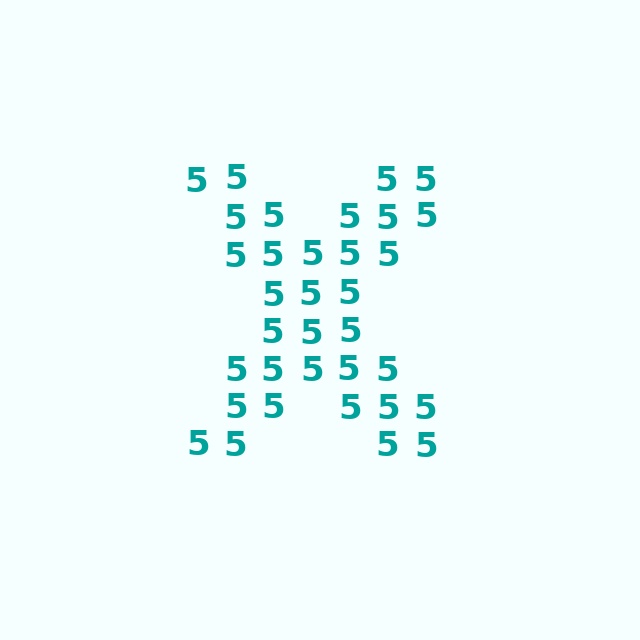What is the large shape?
The large shape is the letter X.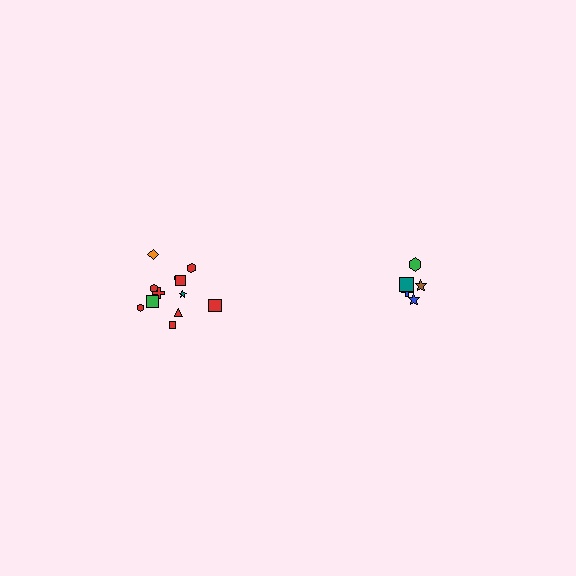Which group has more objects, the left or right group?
The left group.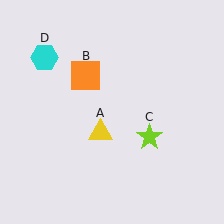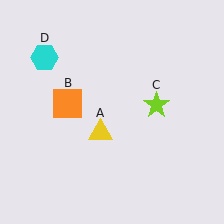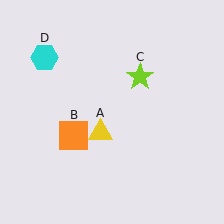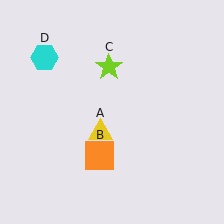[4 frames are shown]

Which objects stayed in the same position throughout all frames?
Yellow triangle (object A) and cyan hexagon (object D) remained stationary.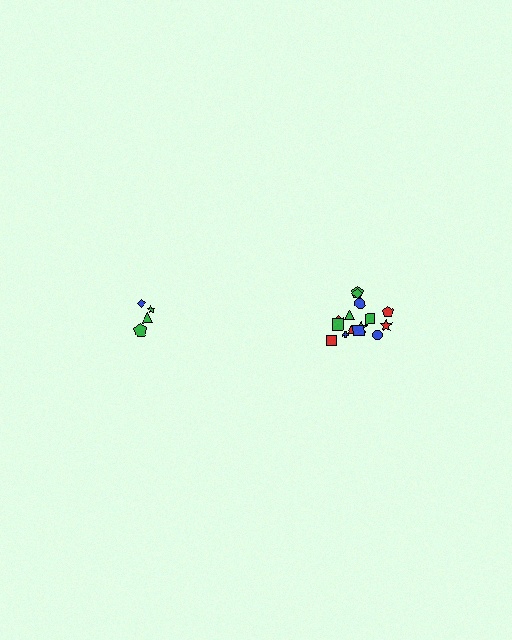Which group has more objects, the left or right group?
The right group.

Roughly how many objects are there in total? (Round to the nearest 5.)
Roughly 20 objects in total.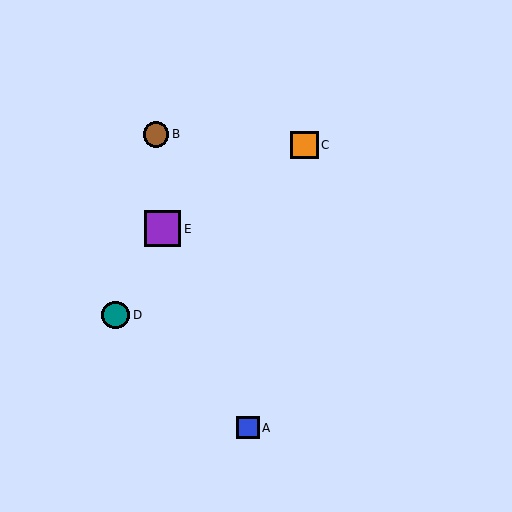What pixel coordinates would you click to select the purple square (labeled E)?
Click at (163, 229) to select the purple square E.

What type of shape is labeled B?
Shape B is a brown circle.